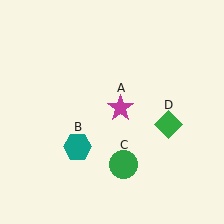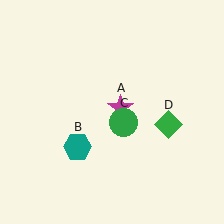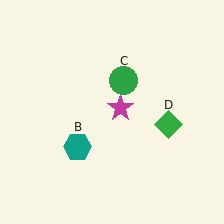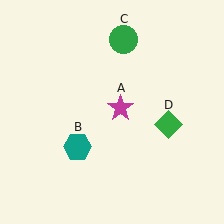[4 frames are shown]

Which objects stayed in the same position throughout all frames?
Magenta star (object A) and teal hexagon (object B) and green diamond (object D) remained stationary.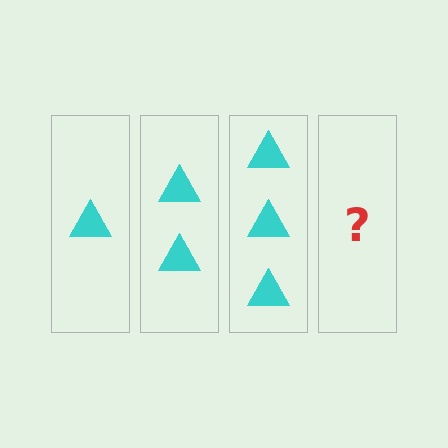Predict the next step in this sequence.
The next step is 4 triangles.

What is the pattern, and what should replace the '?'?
The pattern is that each step adds one more triangle. The '?' should be 4 triangles.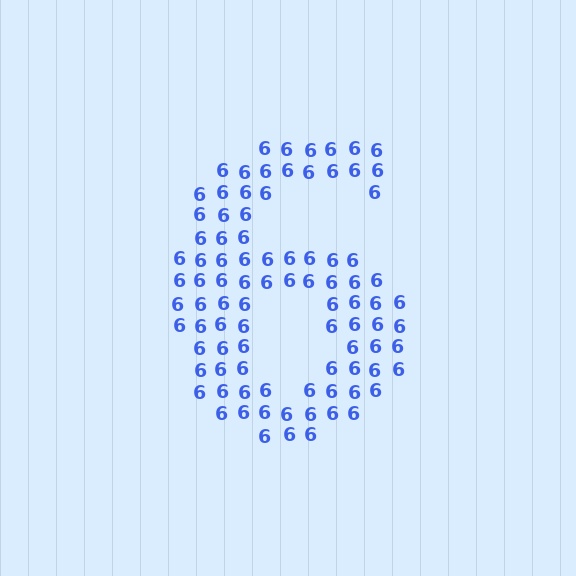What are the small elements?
The small elements are digit 6's.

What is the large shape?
The large shape is the digit 6.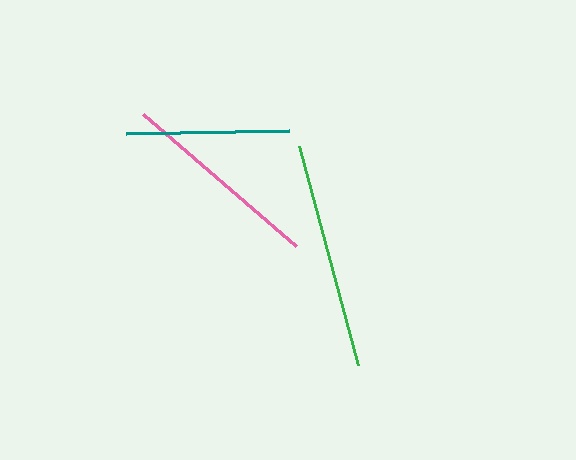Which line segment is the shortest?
The teal line is the shortest at approximately 163 pixels.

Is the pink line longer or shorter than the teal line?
The pink line is longer than the teal line.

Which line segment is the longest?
The green line is the longest at approximately 226 pixels.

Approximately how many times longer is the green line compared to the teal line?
The green line is approximately 1.4 times the length of the teal line.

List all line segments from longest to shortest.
From longest to shortest: green, pink, teal.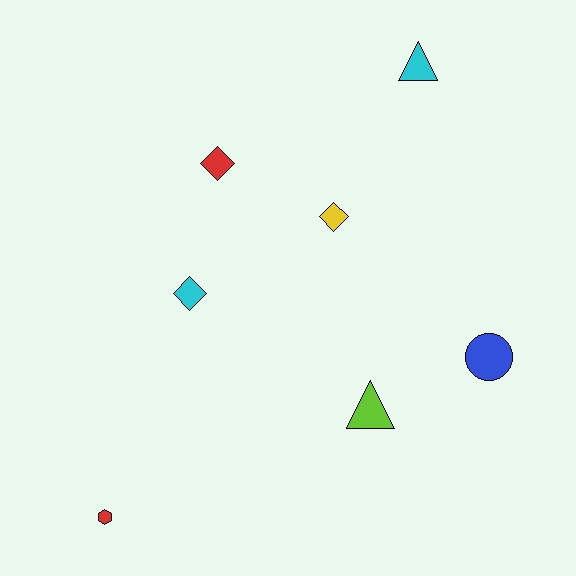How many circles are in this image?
There is 1 circle.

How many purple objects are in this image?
There are no purple objects.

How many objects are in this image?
There are 7 objects.